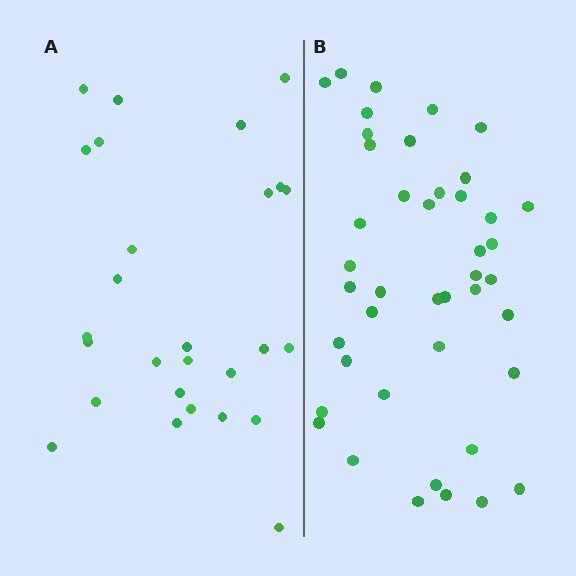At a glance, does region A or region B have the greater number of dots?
Region B (the right region) has more dots.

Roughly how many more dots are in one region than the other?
Region B has approximately 15 more dots than region A.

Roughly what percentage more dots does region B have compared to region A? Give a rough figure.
About 60% more.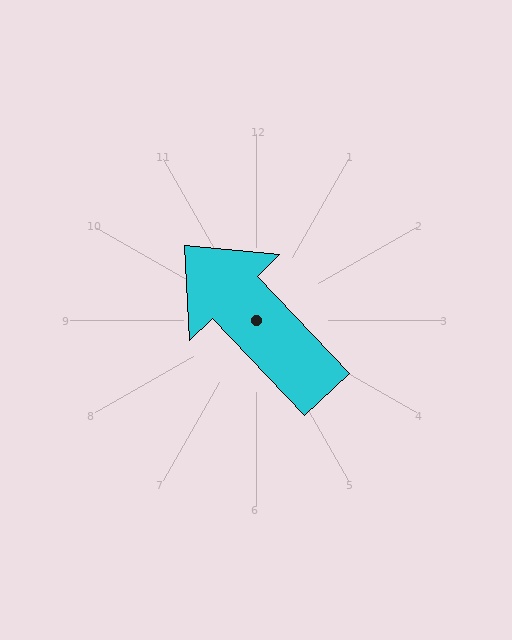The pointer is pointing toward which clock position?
Roughly 11 o'clock.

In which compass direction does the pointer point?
Northwest.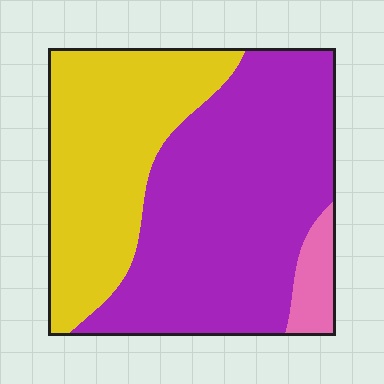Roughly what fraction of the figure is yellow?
Yellow covers about 35% of the figure.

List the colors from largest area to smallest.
From largest to smallest: purple, yellow, pink.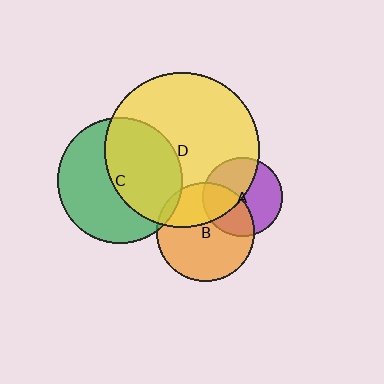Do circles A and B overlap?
Yes.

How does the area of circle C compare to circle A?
Approximately 2.5 times.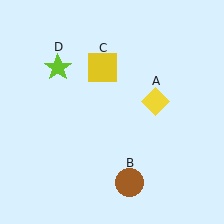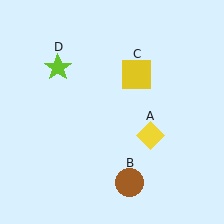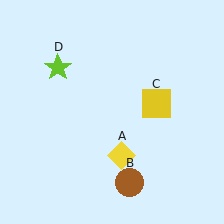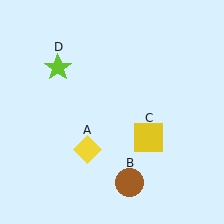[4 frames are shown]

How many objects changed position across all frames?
2 objects changed position: yellow diamond (object A), yellow square (object C).